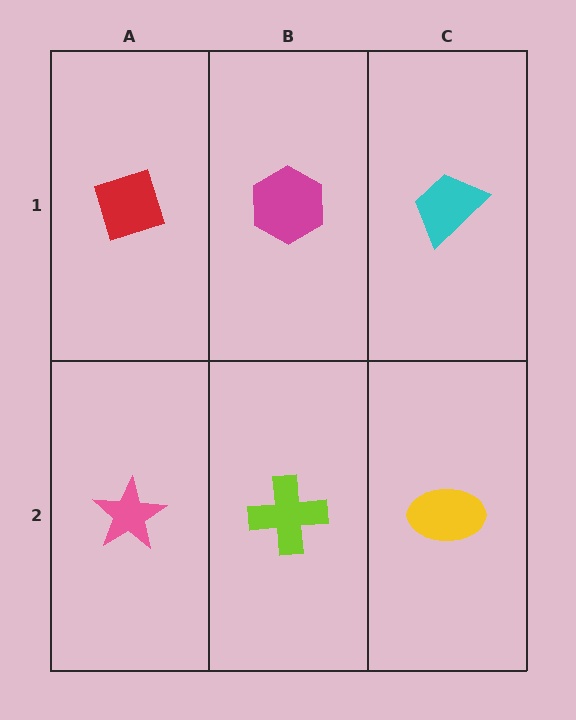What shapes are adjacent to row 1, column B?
A lime cross (row 2, column B), a red diamond (row 1, column A), a cyan trapezoid (row 1, column C).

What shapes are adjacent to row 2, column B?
A magenta hexagon (row 1, column B), a pink star (row 2, column A), a yellow ellipse (row 2, column C).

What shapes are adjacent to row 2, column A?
A red diamond (row 1, column A), a lime cross (row 2, column B).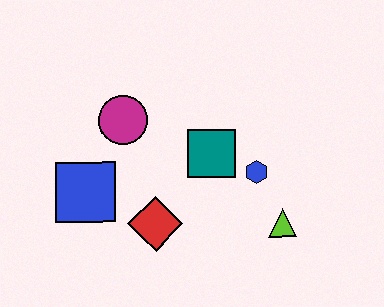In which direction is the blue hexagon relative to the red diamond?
The blue hexagon is to the right of the red diamond.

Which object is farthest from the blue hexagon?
The blue square is farthest from the blue hexagon.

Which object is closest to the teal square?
The blue hexagon is closest to the teal square.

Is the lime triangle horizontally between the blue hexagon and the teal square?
No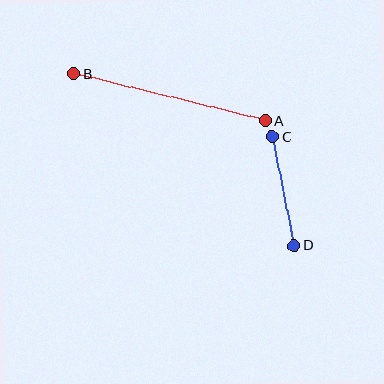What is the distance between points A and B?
The distance is approximately 197 pixels.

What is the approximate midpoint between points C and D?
The midpoint is at approximately (283, 191) pixels.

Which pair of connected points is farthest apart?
Points A and B are farthest apart.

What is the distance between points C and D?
The distance is approximately 111 pixels.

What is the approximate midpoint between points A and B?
The midpoint is at approximately (170, 97) pixels.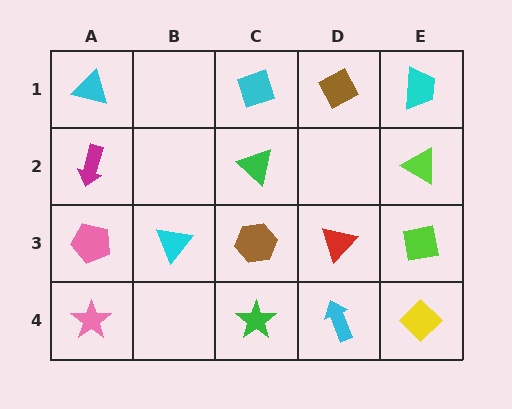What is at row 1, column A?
A cyan triangle.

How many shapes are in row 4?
4 shapes.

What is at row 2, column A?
A magenta arrow.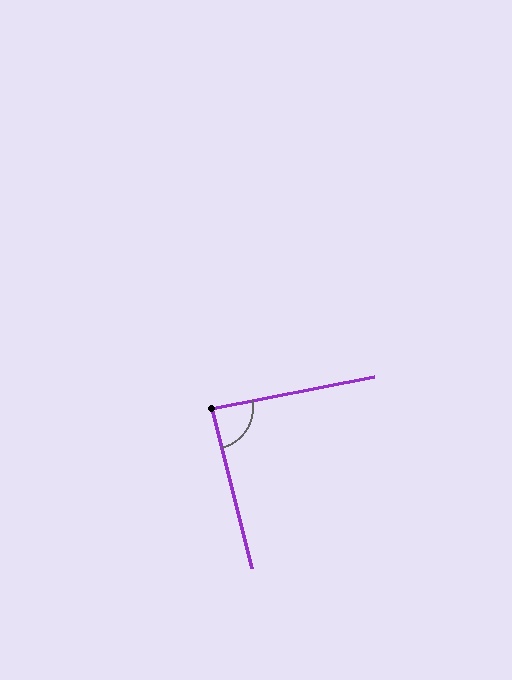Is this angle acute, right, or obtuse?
It is approximately a right angle.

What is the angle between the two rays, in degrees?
Approximately 87 degrees.